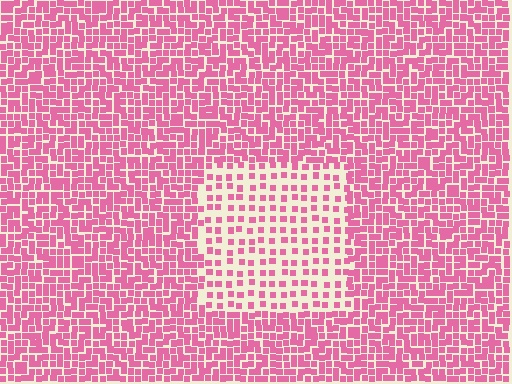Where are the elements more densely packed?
The elements are more densely packed outside the rectangle boundary.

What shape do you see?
I see a rectangle.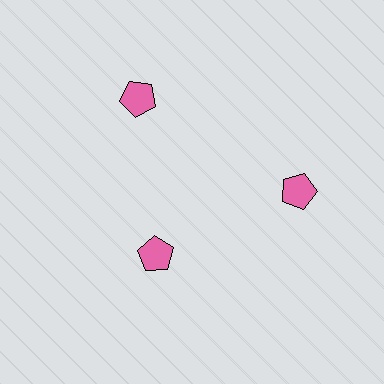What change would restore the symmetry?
The symmetry would be restored by moving it outward, back onto the ring so that all 3 pentagons sit at equal angles and equal distance from the center.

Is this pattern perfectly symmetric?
No. The 3 pink pentagons are arranged in a ring, but one element near the 7 o'clock position is pulled inward toward the center, breaking the 3-fold rotational symmetry.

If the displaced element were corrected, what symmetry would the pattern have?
It would have 3-fold rotational symmetry — the pattern would map onto itself every 120 degrees.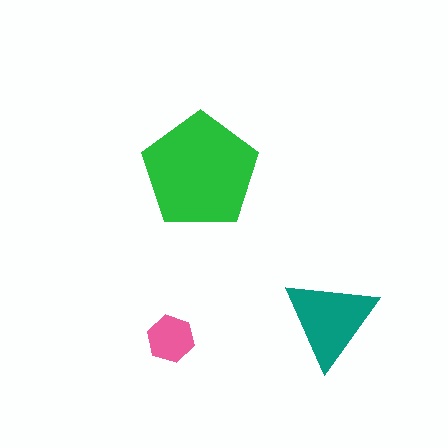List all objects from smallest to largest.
The pink hexagon, the teal triangle, the green pentagon.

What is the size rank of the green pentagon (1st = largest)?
1st.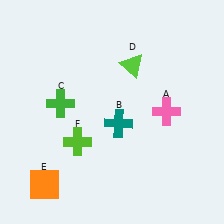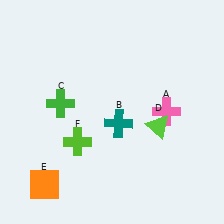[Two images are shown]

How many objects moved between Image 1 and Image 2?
1 object moved between the two images.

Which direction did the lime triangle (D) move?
The lime triangle (D) moved down.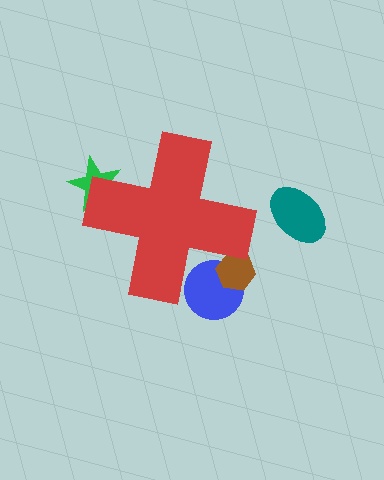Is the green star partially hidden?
Yes, the green star is partially hidden behind the red cross.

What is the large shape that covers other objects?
A red cross.